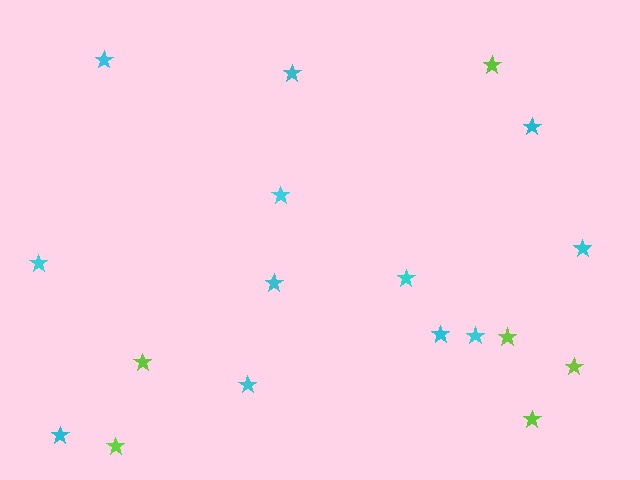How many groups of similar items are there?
There are 2 groups: one group of lime stars (6) and one group of cyan stars (12).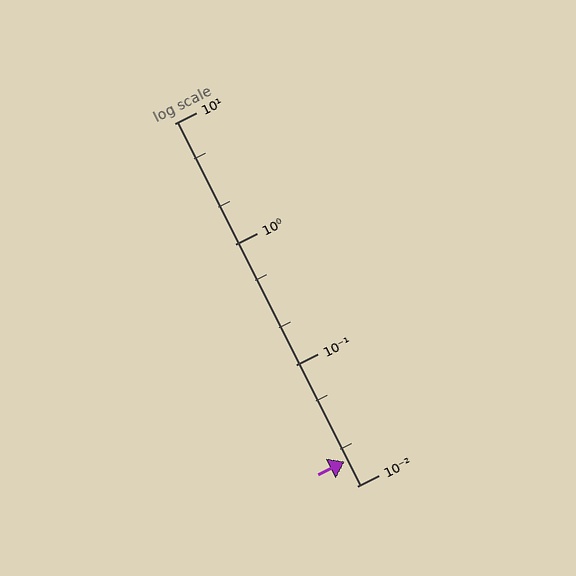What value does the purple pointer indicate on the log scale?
The pointer indicates approximately 0.016.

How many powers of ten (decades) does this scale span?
The scale spans 3 decades, from 0.01 to 10.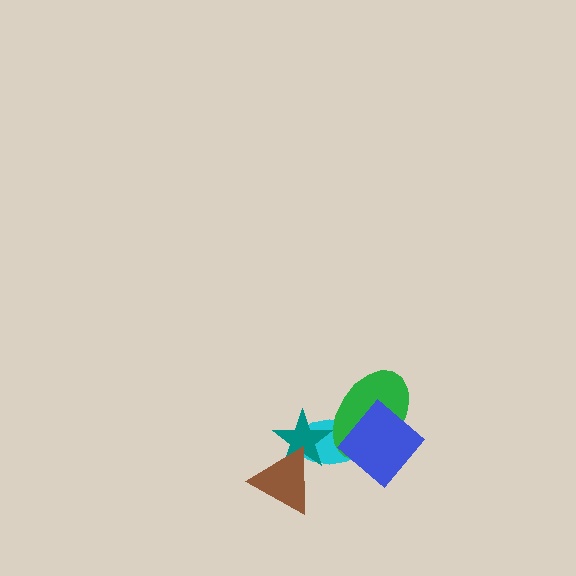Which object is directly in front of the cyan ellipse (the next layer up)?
The green ellipse is directly in front of the cyan ellipse.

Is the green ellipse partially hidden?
Yes, it is partially covered by another shape.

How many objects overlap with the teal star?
2 objects overlap with the teal star.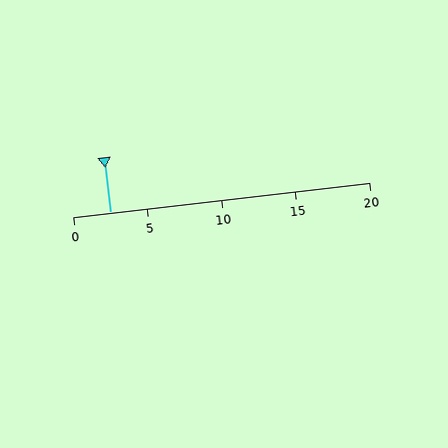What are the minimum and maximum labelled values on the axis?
The axis runs from 0 to 20.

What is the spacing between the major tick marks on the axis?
The major ticks are spaced 5 apart.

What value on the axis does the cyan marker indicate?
The marker indicates approximately 2.5.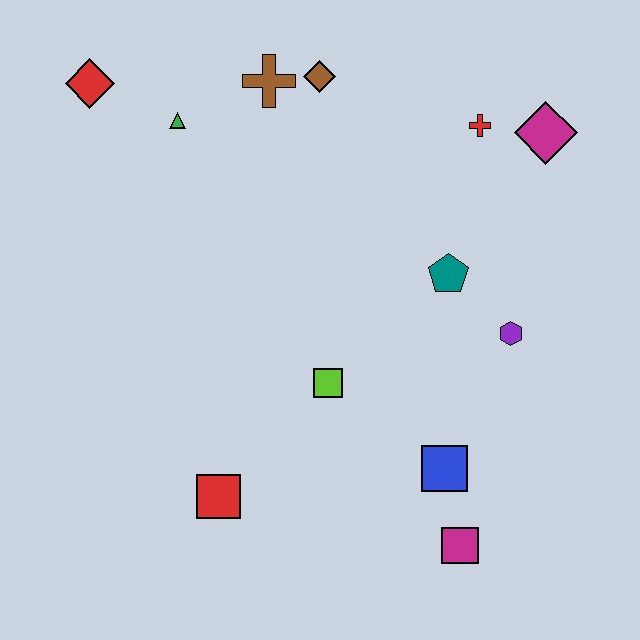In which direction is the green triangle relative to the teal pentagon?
The green triangle is to the left of the teal pentagon.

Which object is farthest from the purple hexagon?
The red diamond is farthest from the purple hexagon.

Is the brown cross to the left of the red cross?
Yes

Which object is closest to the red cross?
The magenta diamond is closest to the red cross.